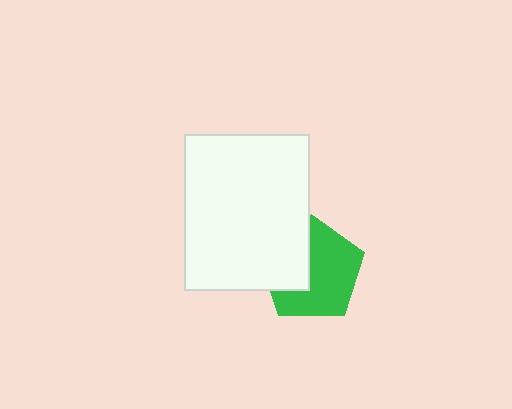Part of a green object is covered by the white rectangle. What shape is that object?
It is a pentagon.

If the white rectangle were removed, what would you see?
You would see the complete green pentagon.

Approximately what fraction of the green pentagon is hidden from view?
Roughly 37% of the green pentagon is hidden behind the white rectangle.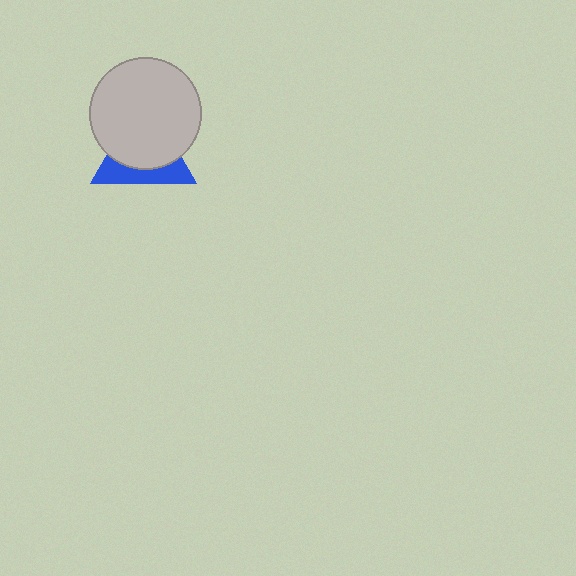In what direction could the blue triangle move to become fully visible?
The blue triangle could move down. That would shift it out from behind the light gray circle entirely.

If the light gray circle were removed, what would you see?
You would see the complete blue triangle.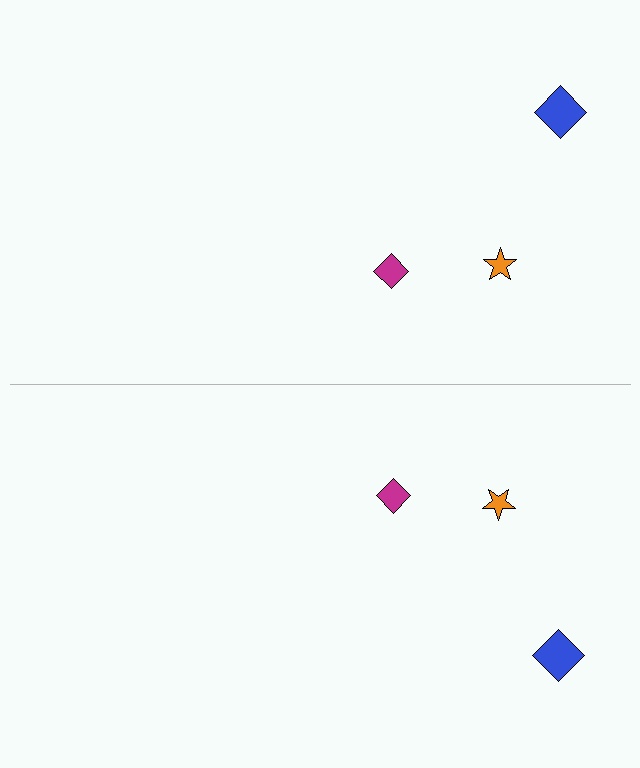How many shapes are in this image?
There are 6 shapes in this image.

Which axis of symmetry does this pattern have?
The pattern has a horizontal axis of symmetry running through the center of the image.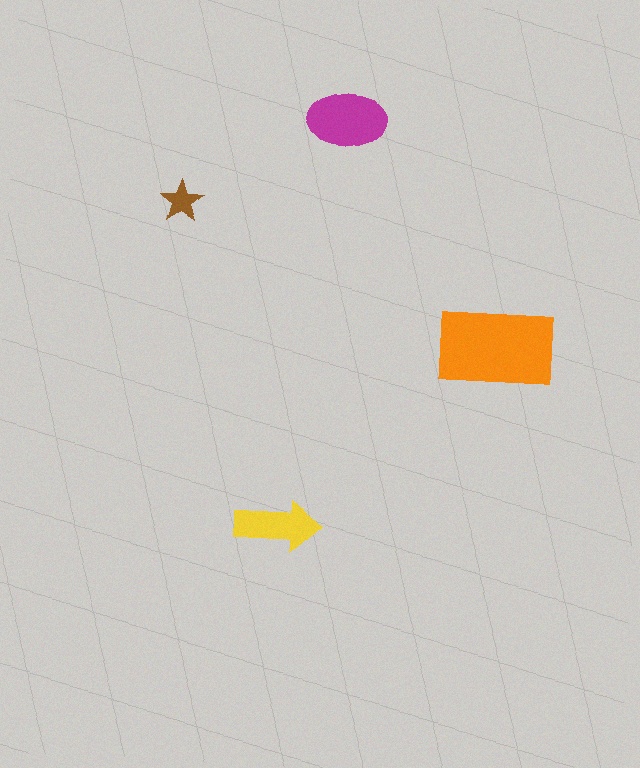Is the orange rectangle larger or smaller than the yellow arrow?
Larger.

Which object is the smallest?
The brown star.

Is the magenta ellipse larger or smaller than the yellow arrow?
Larger.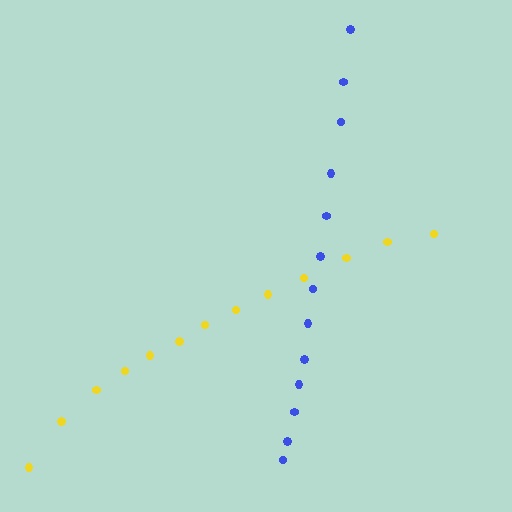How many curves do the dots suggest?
There are 2 distinct paths.